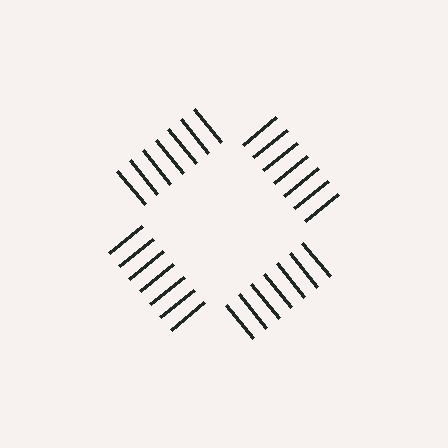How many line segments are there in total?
28 — 7 along each of the 4 edges.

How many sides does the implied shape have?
4 sides — the line-ends trace a square.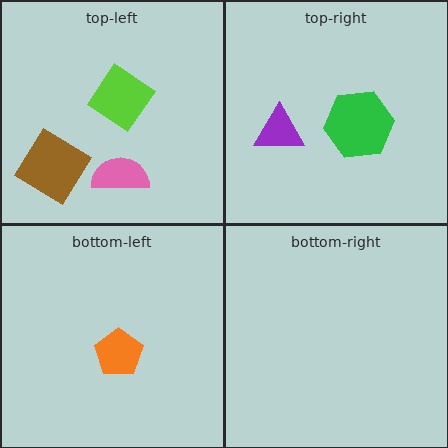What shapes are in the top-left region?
The lime diamond, the pink semicircle, the brown diamond.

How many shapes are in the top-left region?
3.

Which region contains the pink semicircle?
The top-left region.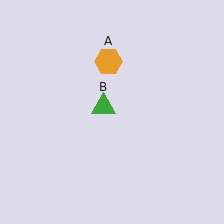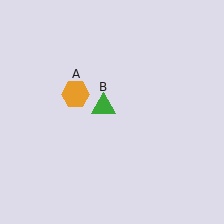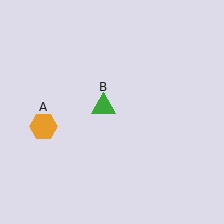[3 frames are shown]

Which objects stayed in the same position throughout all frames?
Green triangle (object B) remained stationary.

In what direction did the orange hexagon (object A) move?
The orange hexagon (object A) moved down and to the left.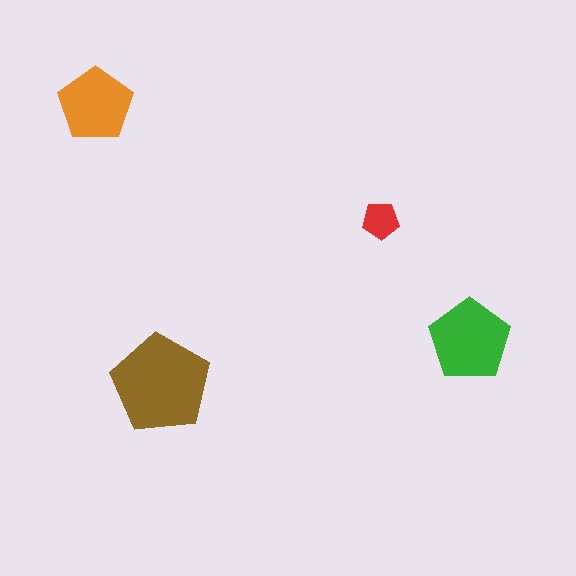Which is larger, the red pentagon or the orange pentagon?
The orange one.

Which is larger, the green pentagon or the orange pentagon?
The green one.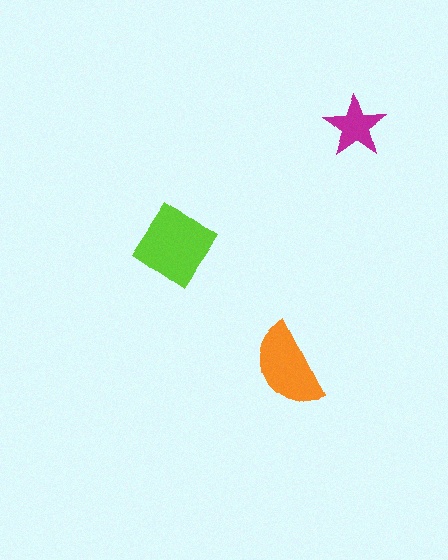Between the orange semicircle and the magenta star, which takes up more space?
The orange semicircle.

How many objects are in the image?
There are 3 objects in the image.